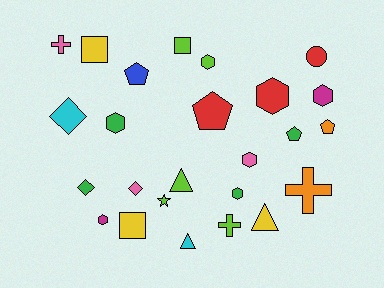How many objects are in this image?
There are 25 objects.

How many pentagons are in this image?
There are 4 pentagons.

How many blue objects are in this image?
There is 1 blue object.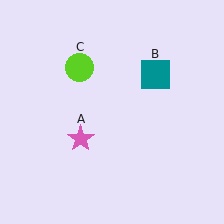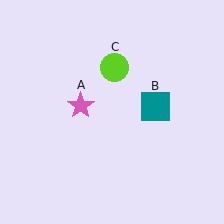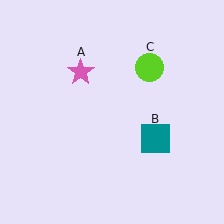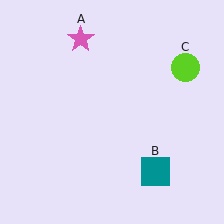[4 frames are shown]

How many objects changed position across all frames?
3 objects changed position: pink star (object A), teal square (object B), lime circle (object C).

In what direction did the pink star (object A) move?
The pink star (object A) moved up.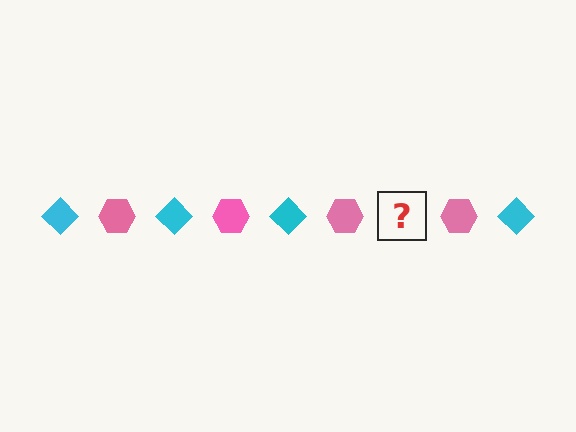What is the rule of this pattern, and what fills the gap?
The rule is that the pattern alternates between cyan diamond and pink hexagon. The gap should be filled with a cyan diamond.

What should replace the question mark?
The question mark should be replaced with a cyan diamond.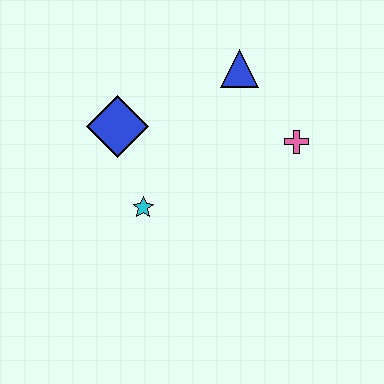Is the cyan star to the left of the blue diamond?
No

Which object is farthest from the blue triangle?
The cyan star is farthest from the blue triangle.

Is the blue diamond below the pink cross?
No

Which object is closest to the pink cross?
The blue triangle is closest to the pink cross.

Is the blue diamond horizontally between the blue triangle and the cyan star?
No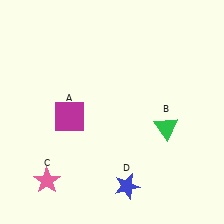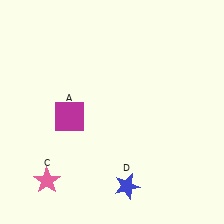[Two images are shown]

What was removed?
The green triangle (B) was removed in Image 2.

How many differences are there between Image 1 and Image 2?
There is 1 difference between the two images.